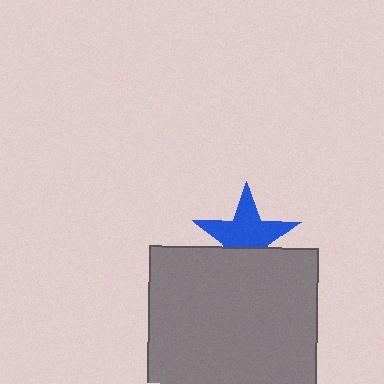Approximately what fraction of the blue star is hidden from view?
Roughly 36% of the blue star is hidden behind the gray square.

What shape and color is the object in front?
The object in front is a gray square.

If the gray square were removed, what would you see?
You would see the complete blue star.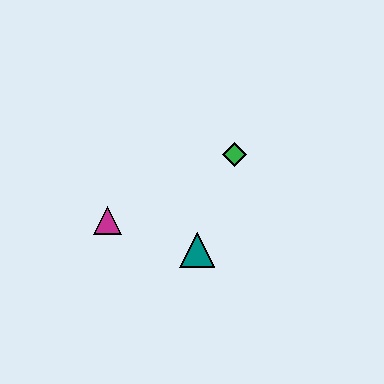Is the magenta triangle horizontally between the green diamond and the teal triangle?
No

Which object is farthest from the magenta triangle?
The green diamond is farthest from the magenta triangle.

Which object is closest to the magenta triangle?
The teal triangle is closest to the magenta triangle.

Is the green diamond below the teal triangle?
No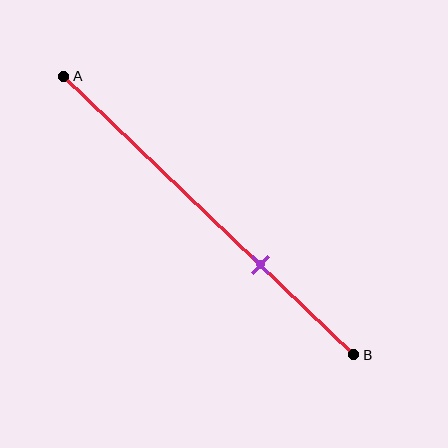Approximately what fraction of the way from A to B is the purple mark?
The purple mark is approximately 70% of the way from A to B.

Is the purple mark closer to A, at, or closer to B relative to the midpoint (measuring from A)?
The purple mark is closer to point B than the midpoint of segment AB.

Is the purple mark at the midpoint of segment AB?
No, the mark is at about 70% from A, not at the 50% midpoint.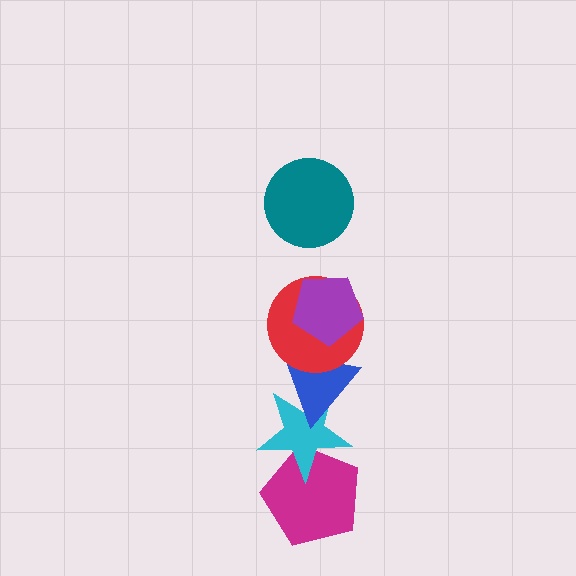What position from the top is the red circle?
The red circle is 3rd from the top.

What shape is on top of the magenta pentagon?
The cyan star is on top of the magenta pentagon.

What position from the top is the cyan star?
The cyan star is 5th from the top.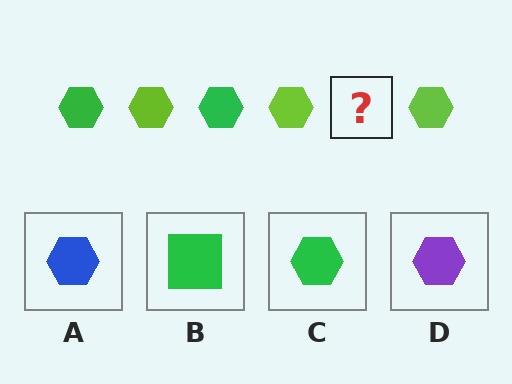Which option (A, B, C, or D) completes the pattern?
C.